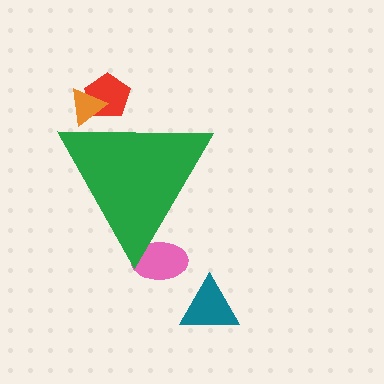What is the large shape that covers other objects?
A green triangle.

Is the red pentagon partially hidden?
Yes, the red pentagon is partially hidden behind the green triangle.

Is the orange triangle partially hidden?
Yes, the orange triangle is partially hidden behind the green triangle.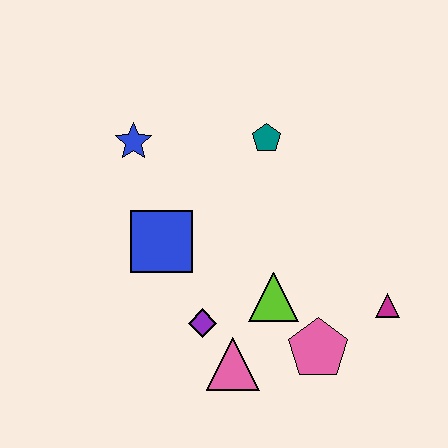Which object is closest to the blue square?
The purple diamond is closest to the blue square.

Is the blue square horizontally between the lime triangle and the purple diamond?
No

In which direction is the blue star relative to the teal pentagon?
The blue star is to the left of the teal pentagon.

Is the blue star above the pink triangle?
Yes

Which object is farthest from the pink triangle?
The blue star is farthest from the pink triangle.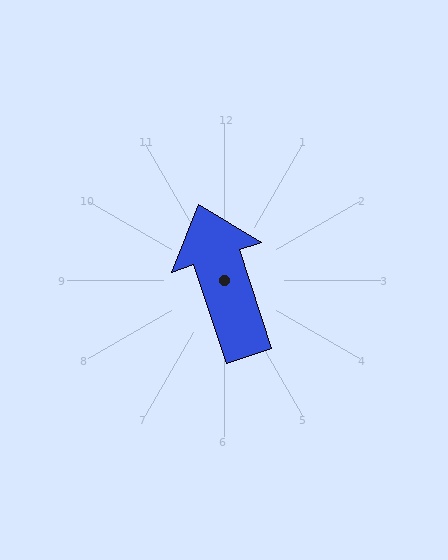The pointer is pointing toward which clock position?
Roughly 11 o'clock.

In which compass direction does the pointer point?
North.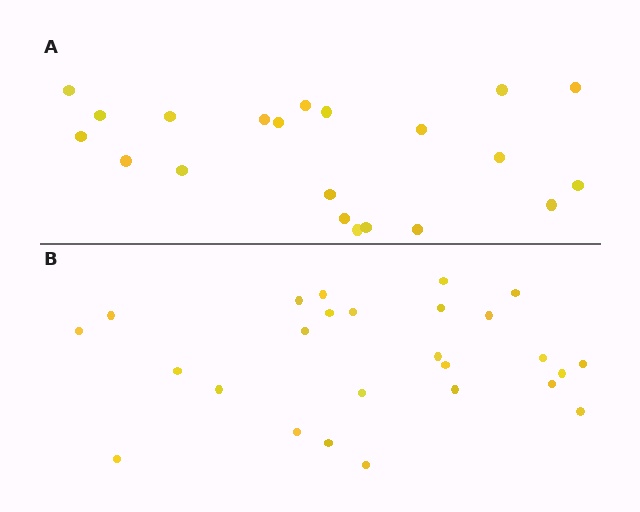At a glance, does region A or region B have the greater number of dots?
Region B (the bottom region) has more dots.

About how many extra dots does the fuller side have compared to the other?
Region B has about 5 more dots than region A.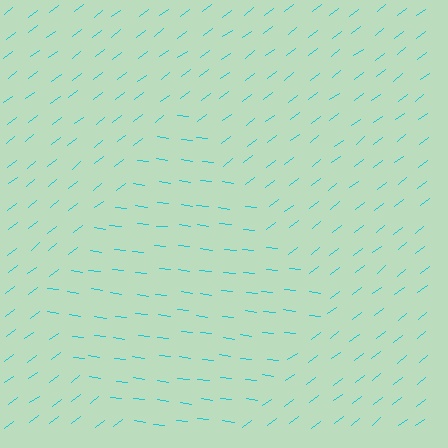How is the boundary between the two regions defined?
The boundary is defined purely by a change in line orientation (approximately 45 degrees difference). All lines are the same color and thickness.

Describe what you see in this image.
The image is filled with small cyan line segments. A diamond region in the image has lines oriented differently from the surrounding lines, creating a visible texture boundary.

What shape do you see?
I see a diamond.